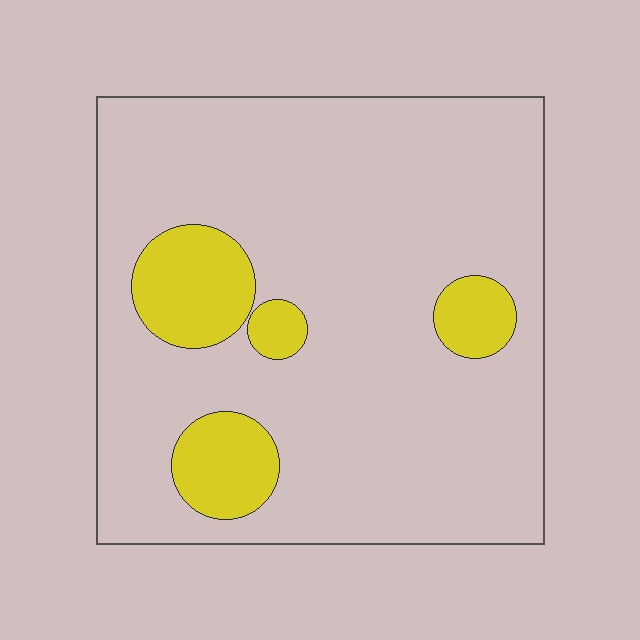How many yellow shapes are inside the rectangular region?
4.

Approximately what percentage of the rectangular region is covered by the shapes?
Approximately 15%.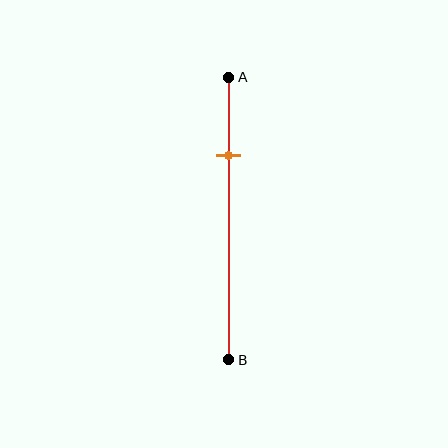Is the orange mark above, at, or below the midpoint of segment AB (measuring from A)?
The orange mark is above the midpoint of segment AB.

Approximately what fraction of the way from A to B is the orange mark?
The orange mark is approximately 30% of the way from A to B.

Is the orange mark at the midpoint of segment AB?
No, the mark is at about 30% from A, not at the 50% midpoint.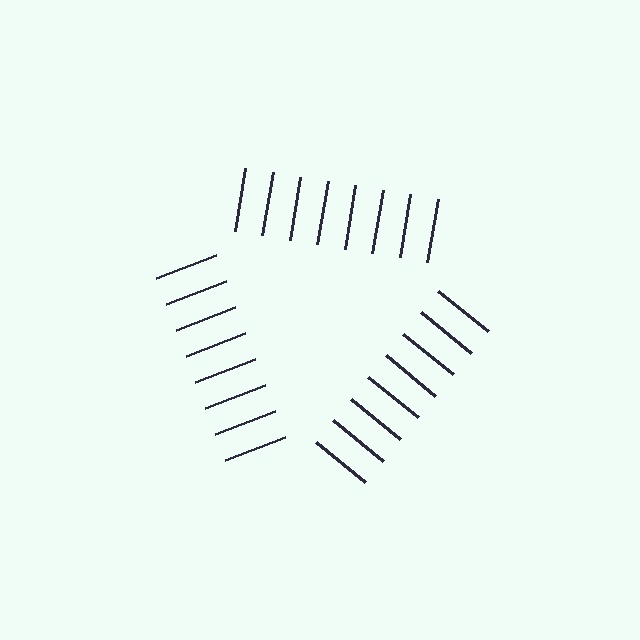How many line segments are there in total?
24 — 8 along each of the 3 edges.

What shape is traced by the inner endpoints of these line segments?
An illusory triangle — the line segments terminate on its edges but no continuous stroke is drawn.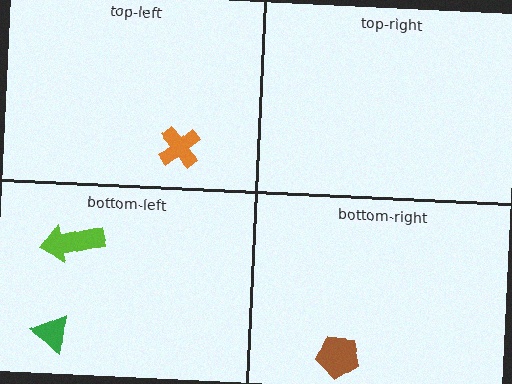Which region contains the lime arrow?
The bottom-left region.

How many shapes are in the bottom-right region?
1.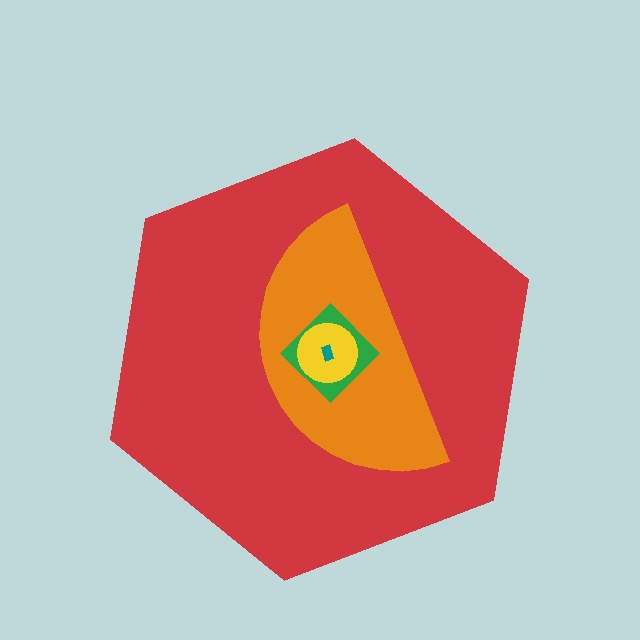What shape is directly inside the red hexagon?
The orange semicircle.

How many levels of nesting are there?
5.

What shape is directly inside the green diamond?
The yellow circle.